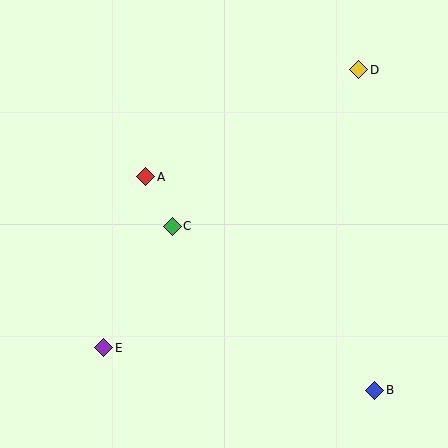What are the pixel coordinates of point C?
Point C is at (172, 226).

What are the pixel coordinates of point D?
Point D is at (359, 70).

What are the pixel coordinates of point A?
Point A is at (146, 177).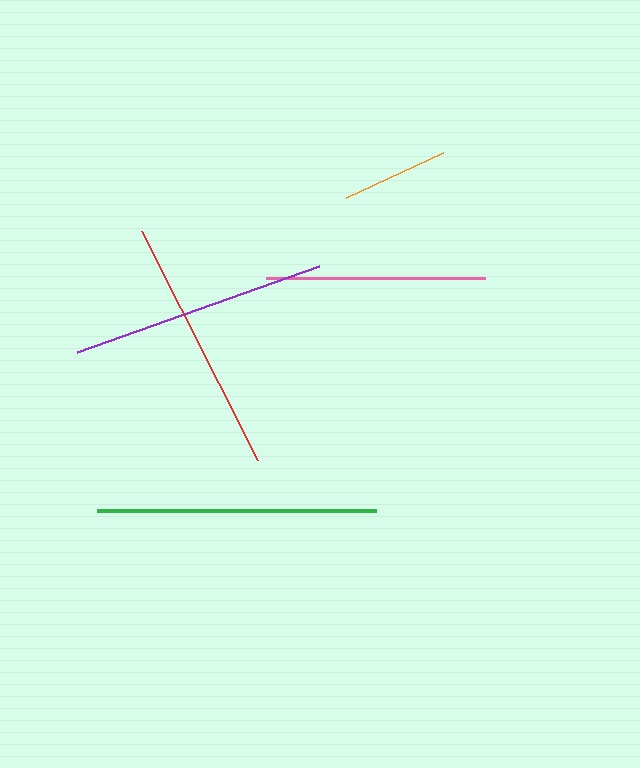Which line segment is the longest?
The green line is the longest at approximately 279 pixels.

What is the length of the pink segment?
The pink segment is approximately 220 pixels long.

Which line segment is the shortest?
The orange line is the shortest at approximately 107 pixels.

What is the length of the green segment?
The green segment is approximately 279 pixels long.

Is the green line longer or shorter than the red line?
The green line is longer than the red line.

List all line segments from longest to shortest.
From longest to shortest: green, purple, red, pink, orange.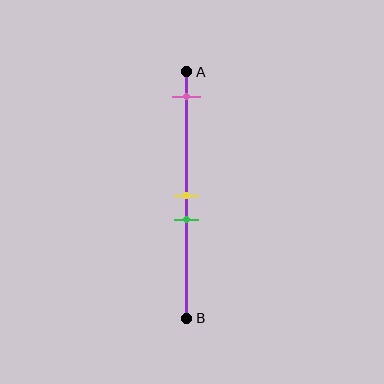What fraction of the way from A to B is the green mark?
The green mark is approximately 60% (0.6) of the way from A to B.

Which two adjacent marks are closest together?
The yellow and green marks are the closest adjacent pair.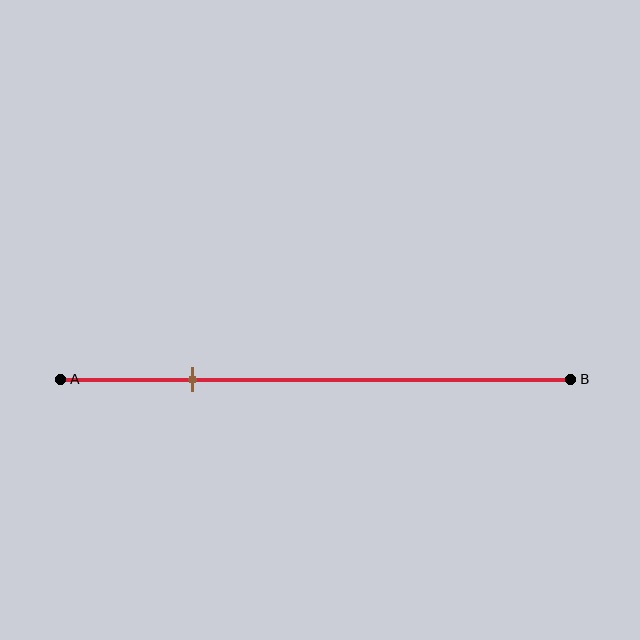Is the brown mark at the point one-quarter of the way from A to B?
Yes, the mark is approximately at the one-quarter point.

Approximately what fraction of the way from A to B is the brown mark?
The brown mark is approximately 25% of the way from A to B.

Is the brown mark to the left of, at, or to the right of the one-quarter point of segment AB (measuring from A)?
The brown mark is approximately at the one-quarter point of segment AB.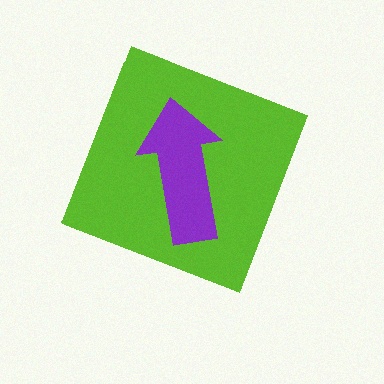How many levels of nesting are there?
2.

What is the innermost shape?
The purple arrow.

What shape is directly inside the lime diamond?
The purple arrow.